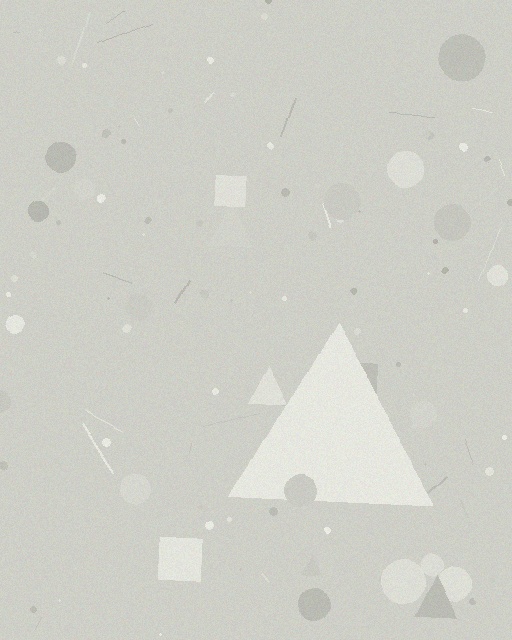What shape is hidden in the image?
A triangle is hidden in the image.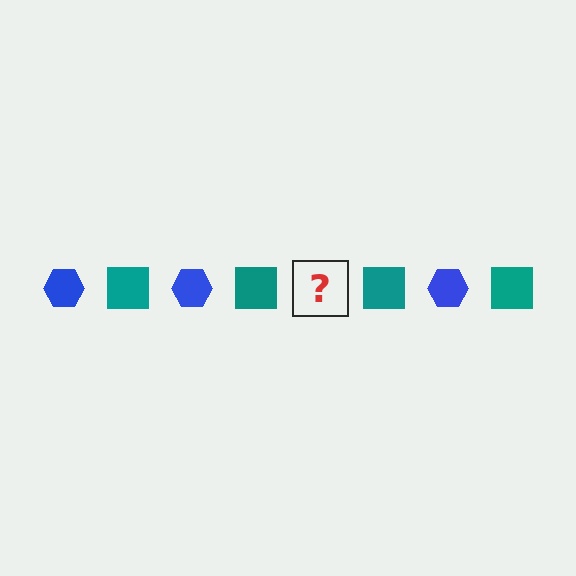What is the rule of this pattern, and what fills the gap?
The rule is that the pattern alternates between blue hexagon and teal square. The gap should be filled with a blue hexagon.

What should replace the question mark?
The question mark should be replaced with a blue hexagon.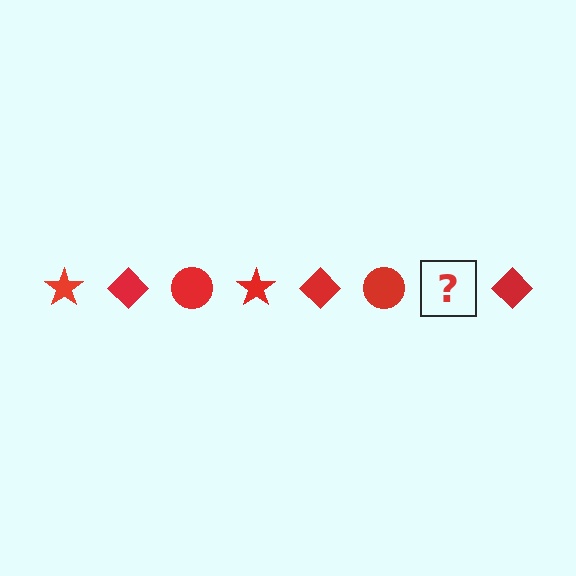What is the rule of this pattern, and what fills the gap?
The rule is that the pattern cycles through star, diamond, circle shapes in red. The gap should be filled with a red star.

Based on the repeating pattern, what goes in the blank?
The blank should be a red star.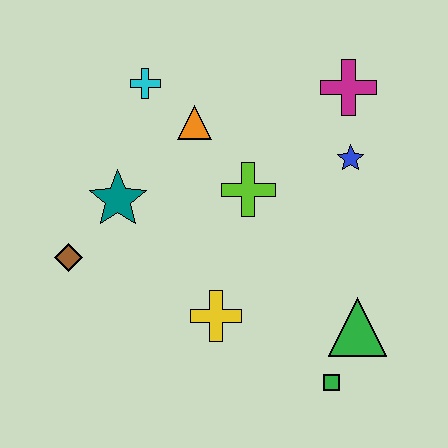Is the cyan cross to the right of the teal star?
Yes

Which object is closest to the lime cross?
The orange triangle is closest to the lime cross.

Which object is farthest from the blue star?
The brown diamond is farthest from the blue star.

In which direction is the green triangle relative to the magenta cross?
The green triangle is below the magenta cross.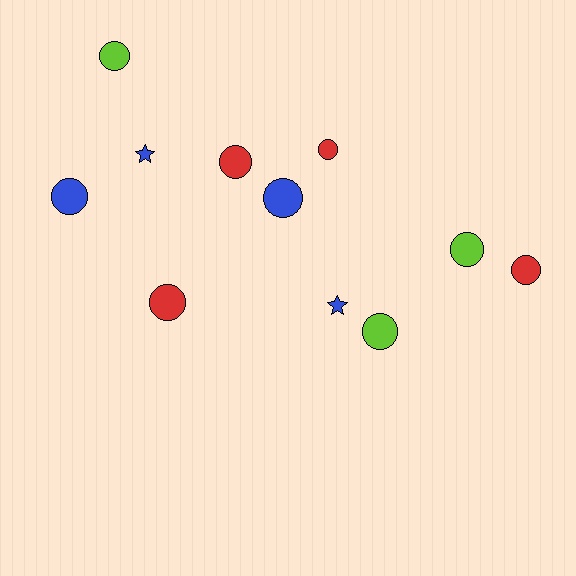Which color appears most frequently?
Red, with 4 objects.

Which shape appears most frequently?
Circle, with 9 objects.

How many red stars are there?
There are no red stars.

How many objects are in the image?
There are 11 objects.